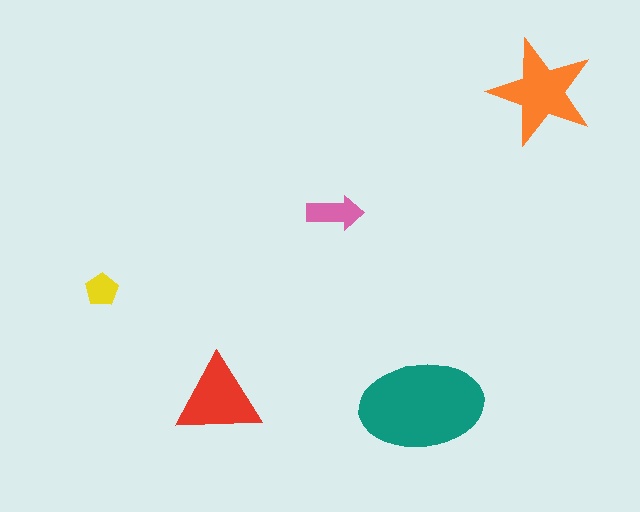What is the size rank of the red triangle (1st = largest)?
3rd.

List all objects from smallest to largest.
The yellow pentagon, the pink arrow, the red triangle, the orange star, the teal ellipse.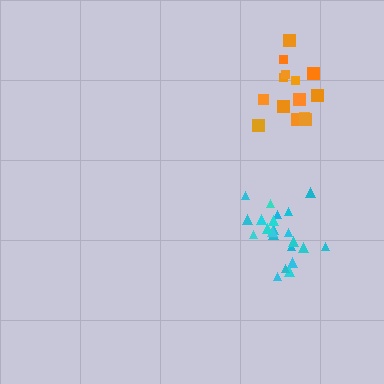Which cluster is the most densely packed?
Cyan.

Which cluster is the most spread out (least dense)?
Orange.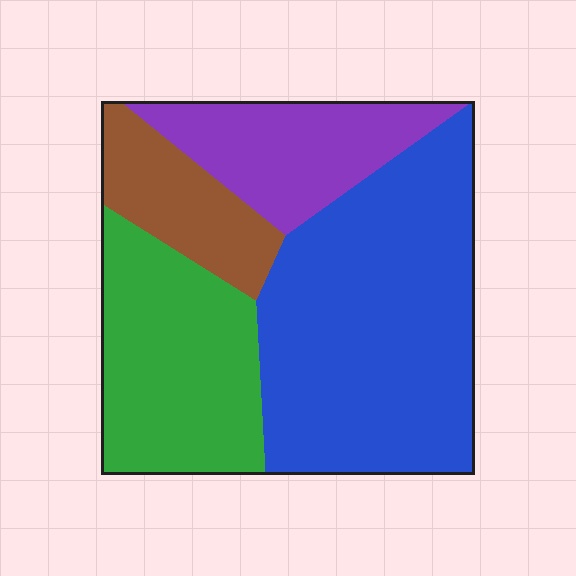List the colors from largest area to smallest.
From largest to smallest: blue, green, purple, brown.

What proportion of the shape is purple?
Purple takes up about one sixth (1/6) of the shape.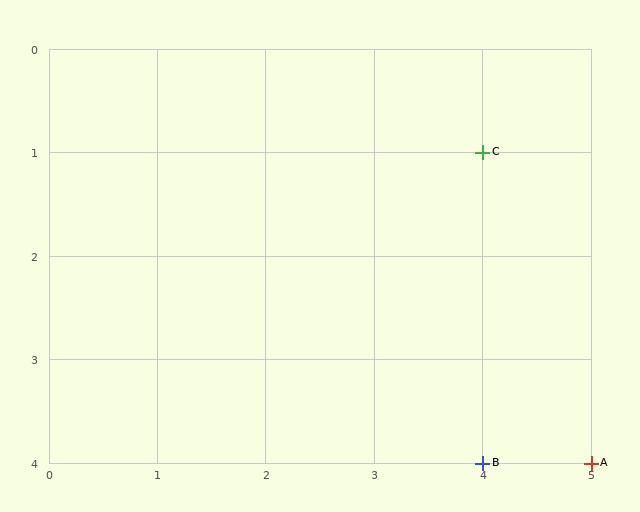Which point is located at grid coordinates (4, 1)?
Point C is at (4, 1).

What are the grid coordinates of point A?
Point A is at grid coordinates (5, 4).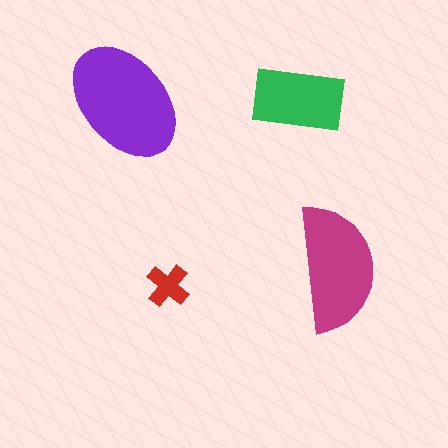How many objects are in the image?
There are 4 objects in the image.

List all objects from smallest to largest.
The red cross, the green rectangle, the magenta semicircle, the purple ellipse.